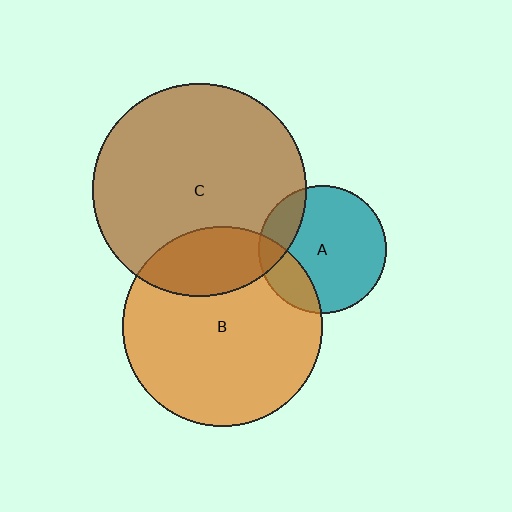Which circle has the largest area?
Circle C (brown).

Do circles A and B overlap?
Yes.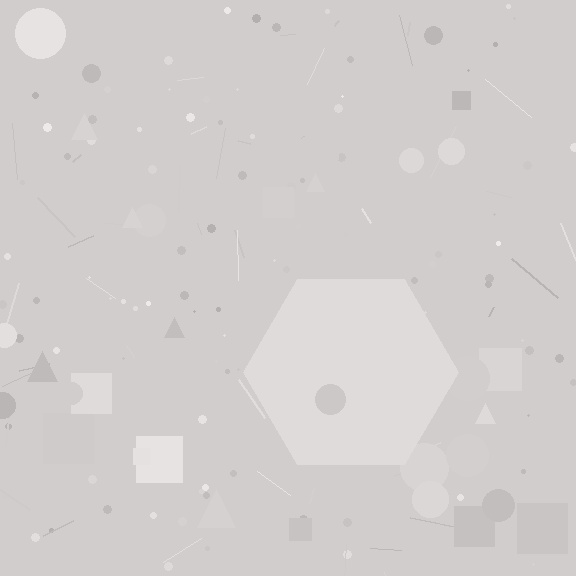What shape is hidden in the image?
A hexagon is hidden in the image.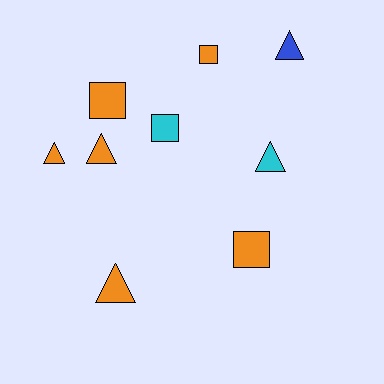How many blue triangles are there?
There is 1 blue triangle.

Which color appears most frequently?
Orange, with 6 objects.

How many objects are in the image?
There are 9 objects.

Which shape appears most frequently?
Triangle, with 5 objects.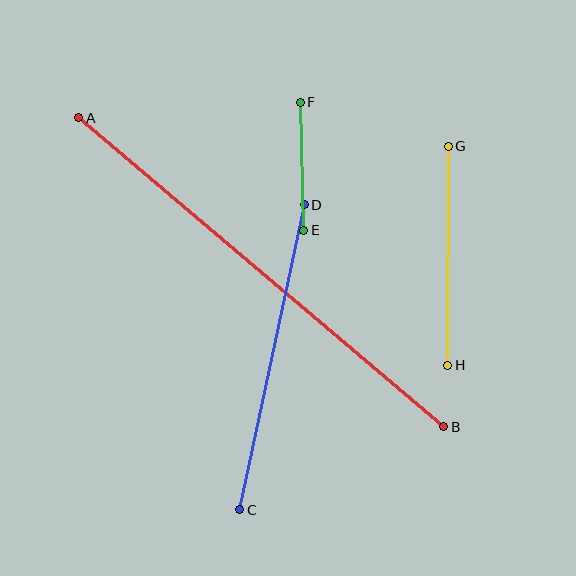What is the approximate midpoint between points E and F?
The midpoint is at approximately (302, 166) pixels.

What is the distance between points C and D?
The distance is approximately 312 pixels.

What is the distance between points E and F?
The distance is approximately 128 pixels.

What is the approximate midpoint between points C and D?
The midpoint is at approximately (272, 357) pixels.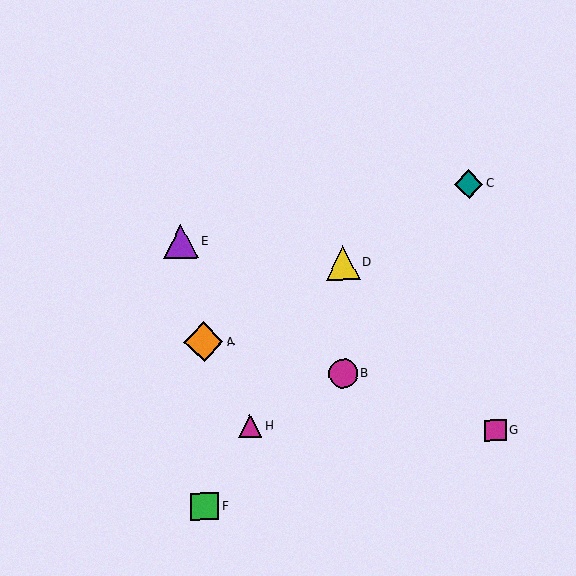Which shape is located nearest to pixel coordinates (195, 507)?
The green square (labeled F) at (205, 506) is nearest to that location.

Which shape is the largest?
The orange diamond (labeled A) is the largest.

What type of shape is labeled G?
Shape G is a magenta square.